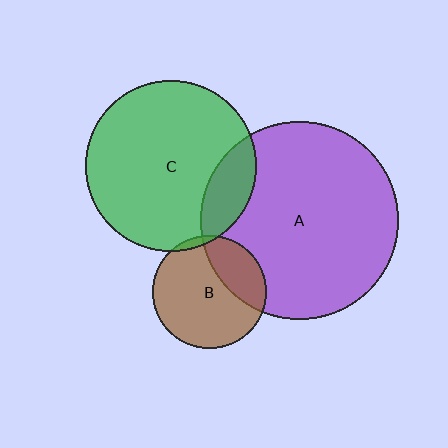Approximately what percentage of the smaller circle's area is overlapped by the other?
Approximately 25%.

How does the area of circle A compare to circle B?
Approximately 3.0 times.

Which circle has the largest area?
Circle A (purple).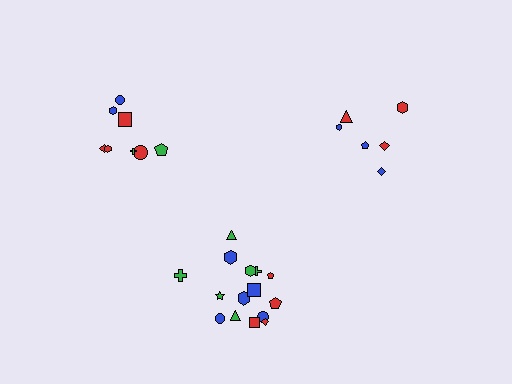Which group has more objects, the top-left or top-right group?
The top-left group.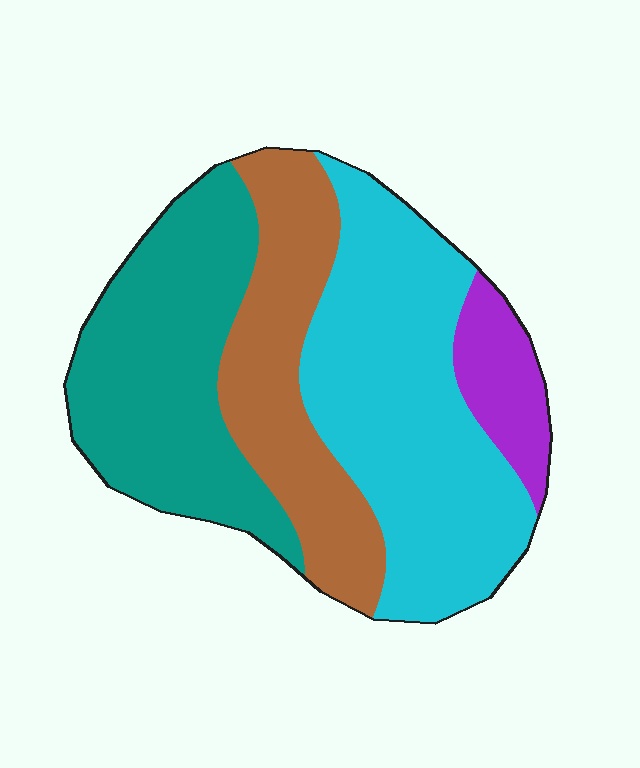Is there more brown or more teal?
Teal.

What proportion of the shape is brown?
Brown takes up less than a quarter of the shape.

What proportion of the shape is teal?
Teal covers 30% of the shape.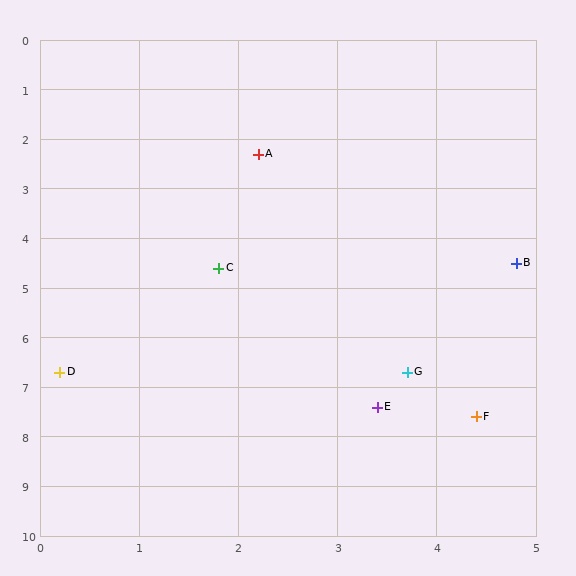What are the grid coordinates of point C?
Point C is at approximately (1.8, 4.6).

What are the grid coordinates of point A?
Point A is at approximately (2.2, 2.3).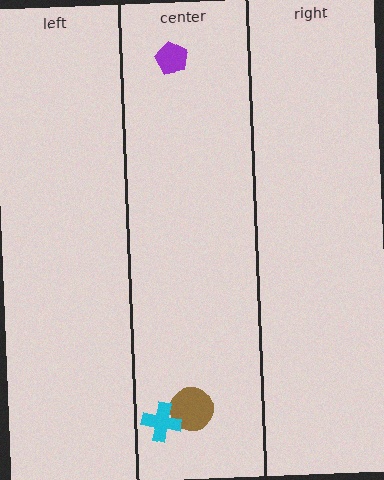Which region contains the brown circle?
The center region.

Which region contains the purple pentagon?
The center region.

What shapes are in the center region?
The brown circle, the purple pentagon, the cyan cross.